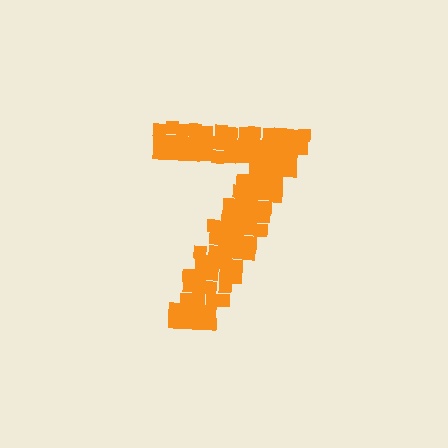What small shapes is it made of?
It is made of small squares.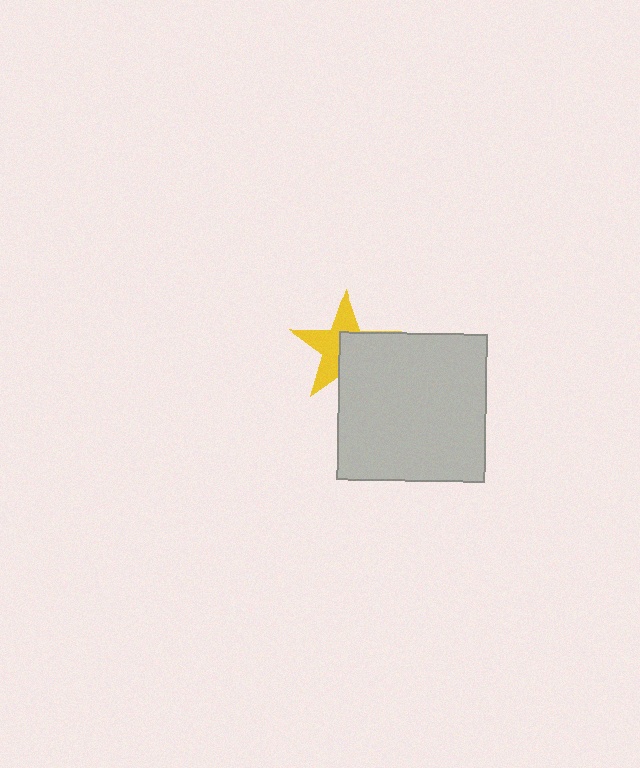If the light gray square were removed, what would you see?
You would see the complete yellow star.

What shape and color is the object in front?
The object in front is a light gray square.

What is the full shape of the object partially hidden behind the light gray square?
The partially hidden object is a yellow star.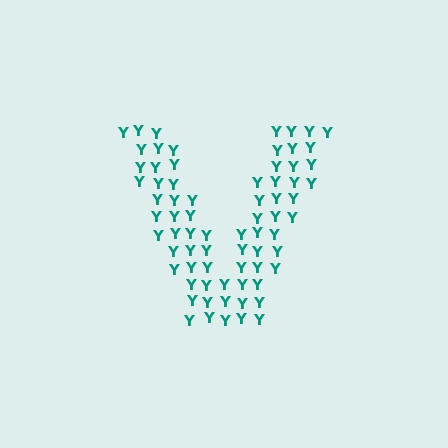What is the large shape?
The large shape is the letter V.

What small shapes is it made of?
It is made of small letter Y's.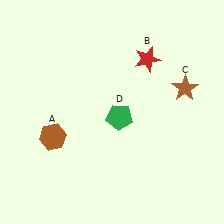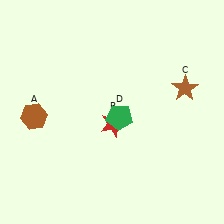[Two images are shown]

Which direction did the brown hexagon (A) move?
The brown hexagon (A) moved up.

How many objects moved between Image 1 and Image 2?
2 objects moved between the two images.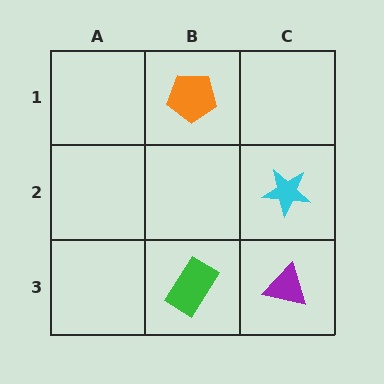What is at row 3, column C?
A purple triangle.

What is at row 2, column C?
A cyan star.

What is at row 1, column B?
An orange pentagon.